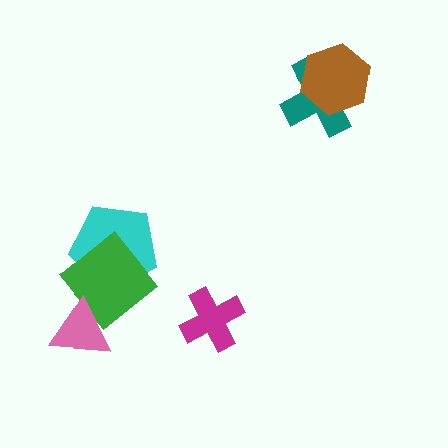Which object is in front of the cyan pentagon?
The green diamond is in front of the cyan pentagon.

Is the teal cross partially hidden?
Yes, it is partially covered by another shape.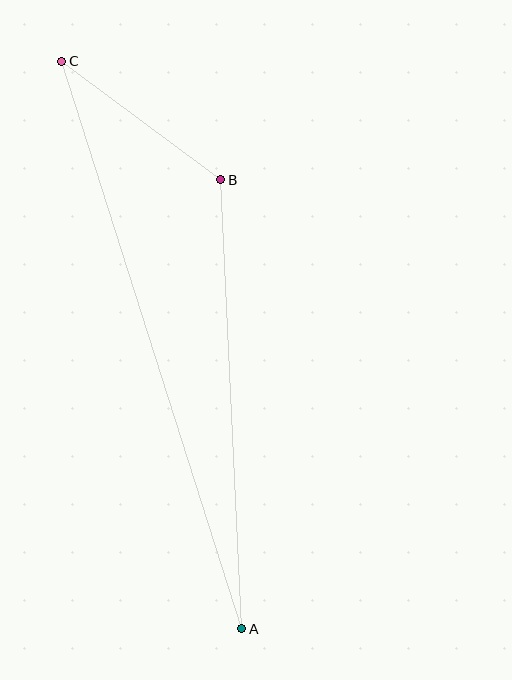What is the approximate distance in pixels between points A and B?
The distance between A and B is approximately 450 pixels.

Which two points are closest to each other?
Points B and C are closest to each other.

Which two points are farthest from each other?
Points A and C are farthest from each other.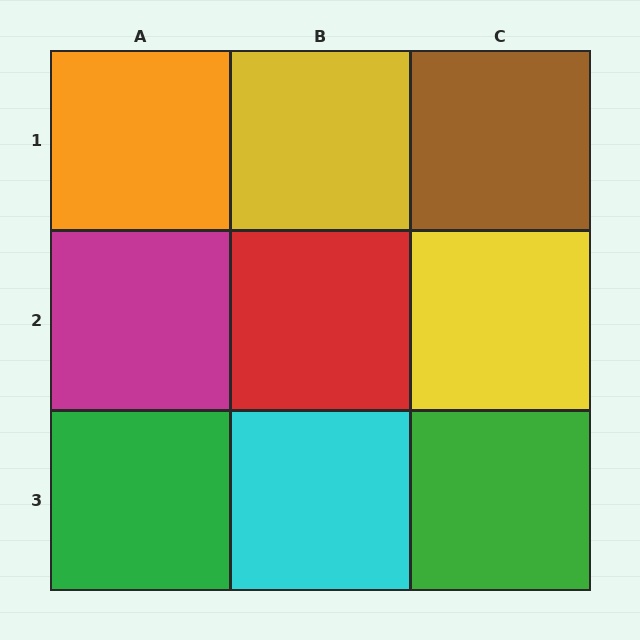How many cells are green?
2 cells are green.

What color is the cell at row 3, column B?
Cyan.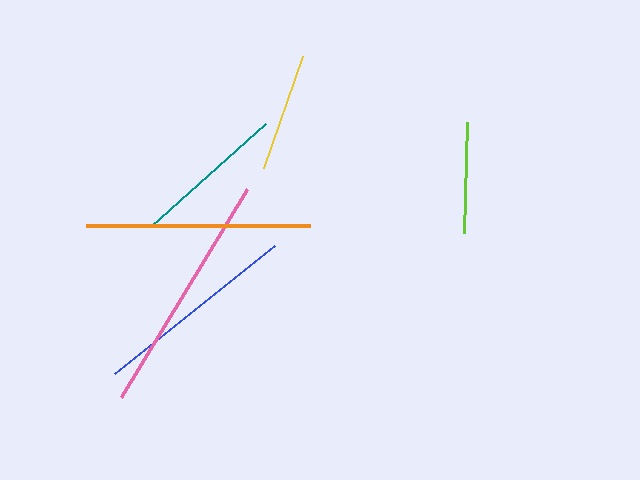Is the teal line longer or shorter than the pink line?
The pink line is longer than the teal line.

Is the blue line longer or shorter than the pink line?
The pink line is longer than the blue line.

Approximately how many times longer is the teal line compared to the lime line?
The teal line is approximately 1.4 times the length of the lime line.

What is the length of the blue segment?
The blue segment is approximately 205 pixels long.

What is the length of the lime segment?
The lime segment is approximately 111 pixels long.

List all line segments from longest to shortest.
From longest to shortest: pink, orange, blue, teal, yellow, lime.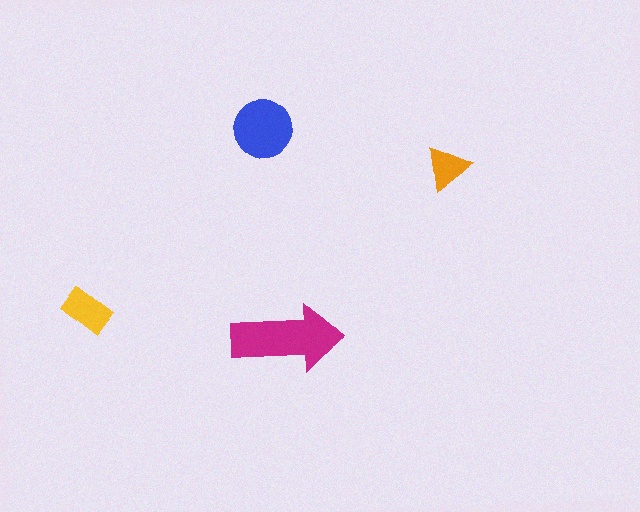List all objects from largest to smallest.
The magenta arrow, the blue circle, the yellow rectangle, the orange triangle.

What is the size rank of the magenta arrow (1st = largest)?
1st.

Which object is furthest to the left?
The yellow rectangle is leftmost.